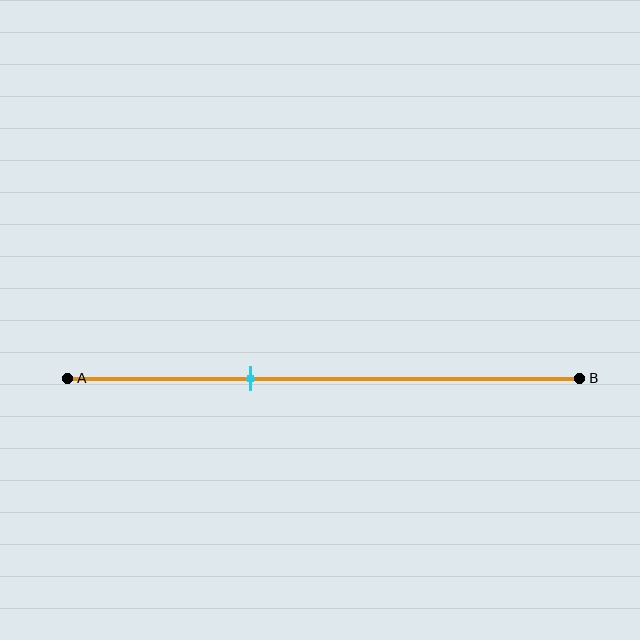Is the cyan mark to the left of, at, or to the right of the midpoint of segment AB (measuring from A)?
The cyan mark is to the left of the midpoint of segment AB.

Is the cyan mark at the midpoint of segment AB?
No, the mark is at about 35% from A, not at the 50% midpoint.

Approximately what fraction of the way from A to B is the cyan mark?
The cyan mark is approximately 35% of the way from A to B.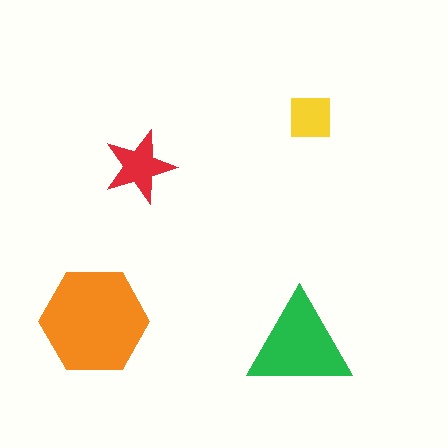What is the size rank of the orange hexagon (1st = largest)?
1st.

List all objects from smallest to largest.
The yellow square, the red star, the green triangle, the orange hexagon.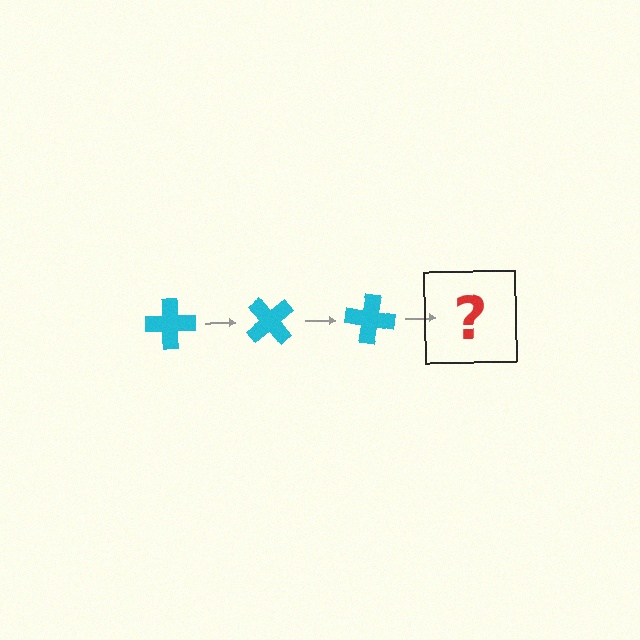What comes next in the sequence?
The next element should be a cyan cross rotated 150 degrees.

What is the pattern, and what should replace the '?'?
The pattern is that the cross rotates 50 degrees each step. The '?' should be a cyan cross rotated 150 degrees.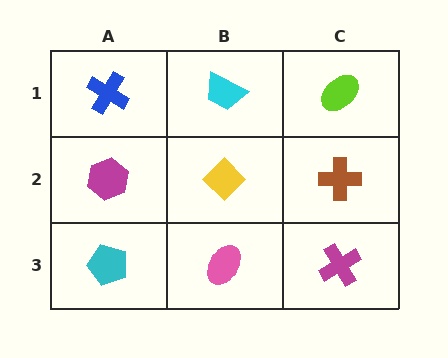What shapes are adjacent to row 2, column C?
A lime ellipse (row 1, column C), a magenta cross (row 3, column C), a yellow diamond (row 2, column B).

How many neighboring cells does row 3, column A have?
2.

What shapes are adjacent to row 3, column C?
A brown cross (row 2, column C), a pink ellipse (row 3, column B).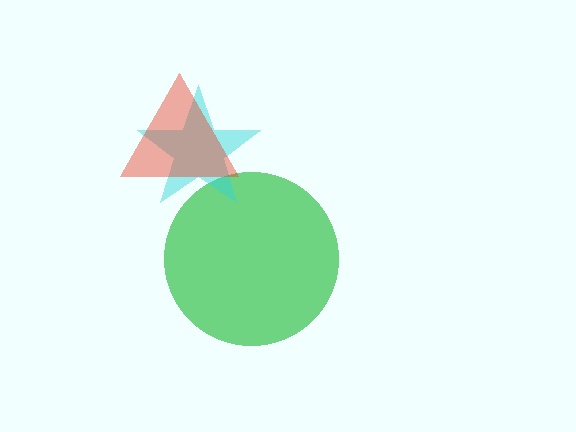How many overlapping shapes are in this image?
There are 3 overlapping shapes in the image.